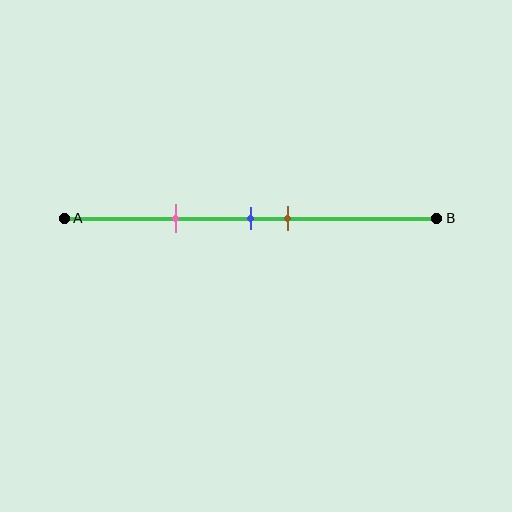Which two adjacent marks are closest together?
The blue and brown marks are the closest adjacent pair.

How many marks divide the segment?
There are 3 marks dividing the segment.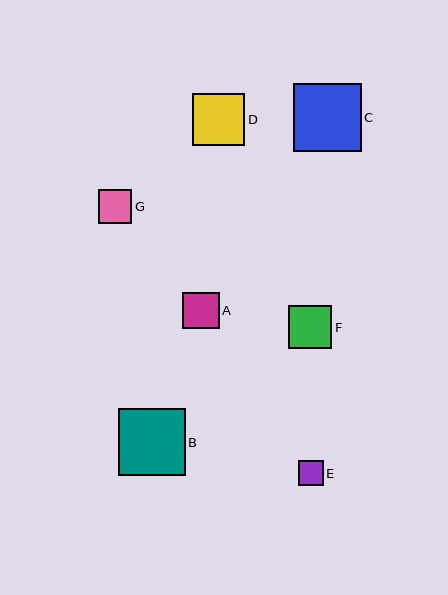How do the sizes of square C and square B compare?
Square C and square B are approximately the same size.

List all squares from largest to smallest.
From largest to smallest: C, B, D, F, A, G, E.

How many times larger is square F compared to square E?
Square F is approximately 1.7 times the size of square E.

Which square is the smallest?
Square E is the smallest with a size of approximately 25 pixels.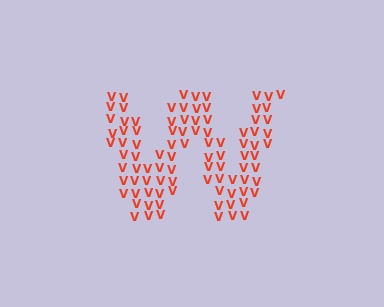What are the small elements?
The small elements are letter V's.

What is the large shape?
The large shape is the letter W.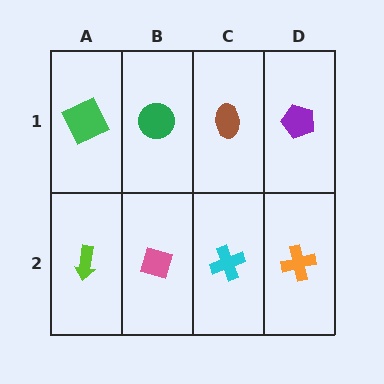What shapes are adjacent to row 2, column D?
A purple pentagon (row 1, column D), a cyan cross (row 2, column C).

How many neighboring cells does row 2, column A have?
2.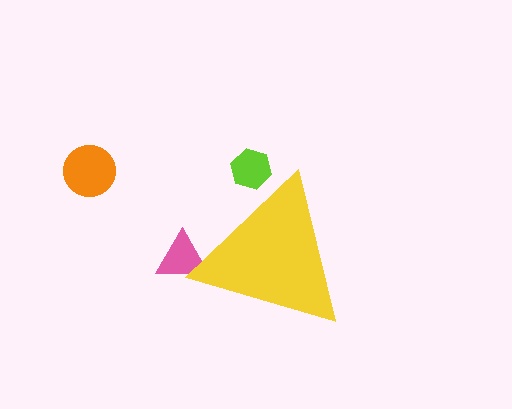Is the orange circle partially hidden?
No, the orange circle is fully visible.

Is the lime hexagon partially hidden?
Yes, the lime hexagon is partially hidden behind the yellow triangle.